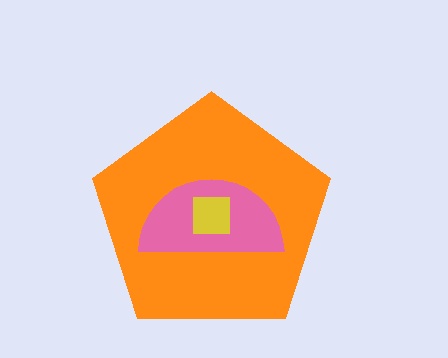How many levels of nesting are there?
3.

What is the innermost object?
The yellow square.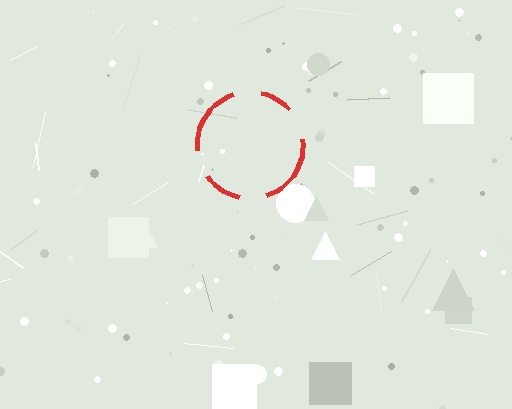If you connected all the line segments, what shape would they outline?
They would outline a circle.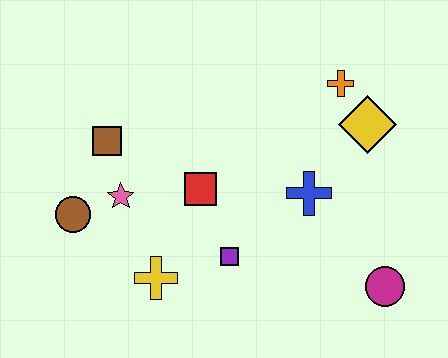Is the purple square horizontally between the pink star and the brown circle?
No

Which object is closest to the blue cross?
The yellow diamond is closest to the blue cross.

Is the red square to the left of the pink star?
No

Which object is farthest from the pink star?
The magenta circle is farthest from the pink star.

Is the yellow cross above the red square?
No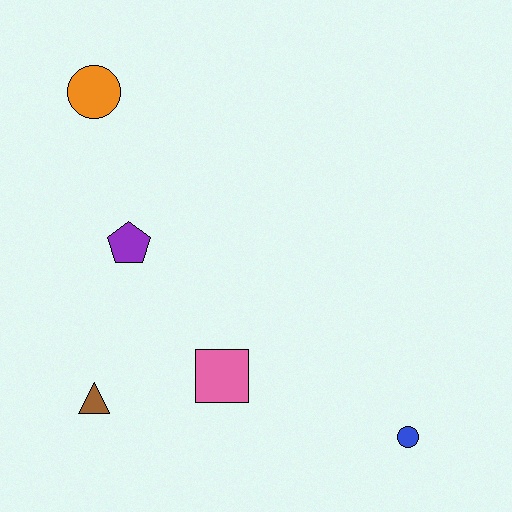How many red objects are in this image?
There are no red objects.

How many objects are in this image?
There are 5 objects.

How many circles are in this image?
There are 2 circles.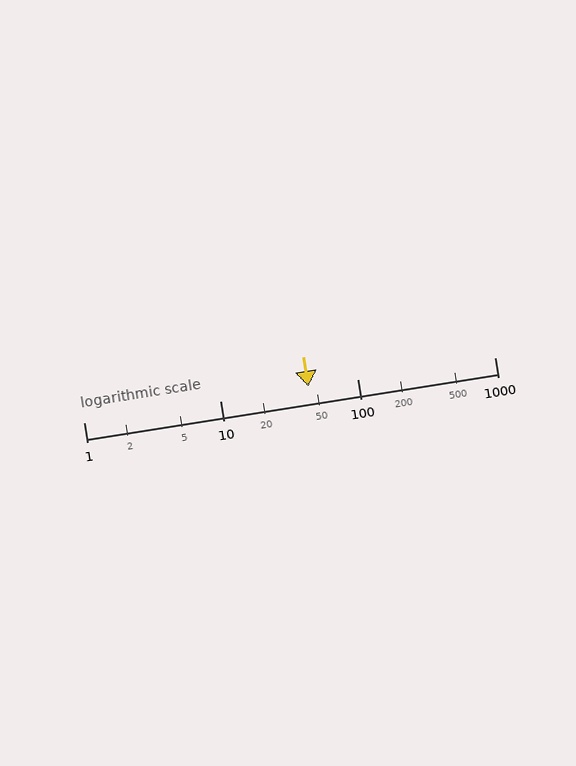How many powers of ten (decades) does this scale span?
The scale spans 3 decades, from 1 to 1000.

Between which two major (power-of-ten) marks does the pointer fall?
The pointer is between 10 and 100.